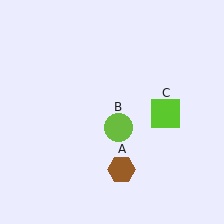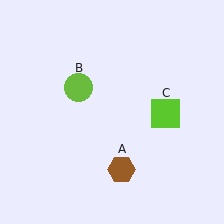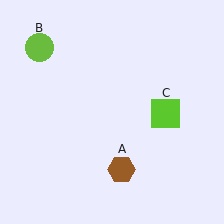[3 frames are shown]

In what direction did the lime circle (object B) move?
The lime circle (object B) moved up and to the left.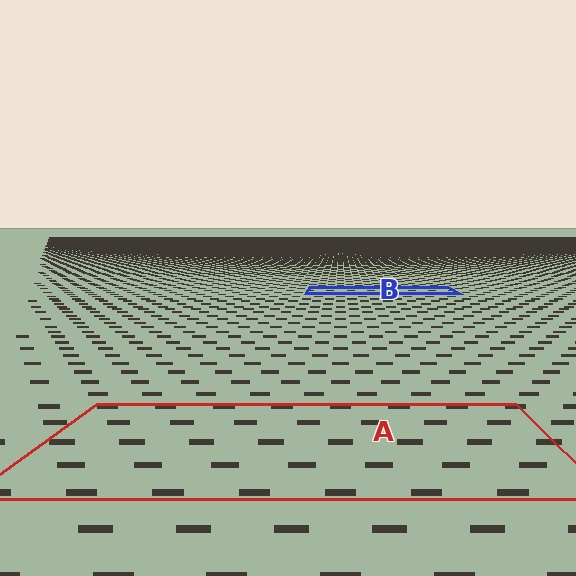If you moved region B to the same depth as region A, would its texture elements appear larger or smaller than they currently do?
They would appear larger. At a closer depth, the same texture elements are projected at a bigger on-screen size.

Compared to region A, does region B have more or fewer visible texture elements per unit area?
Region B has more texture elements per unit area — they are packed more densely because it is farther away.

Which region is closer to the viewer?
Region A is closer. The texture elements there are larger and more spread out.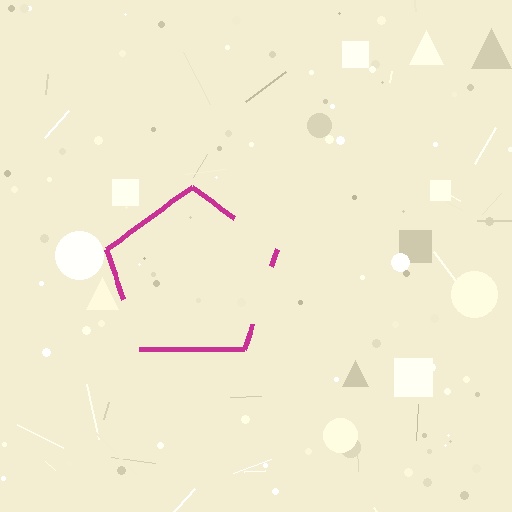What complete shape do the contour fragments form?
The contour fragments form a pentagon.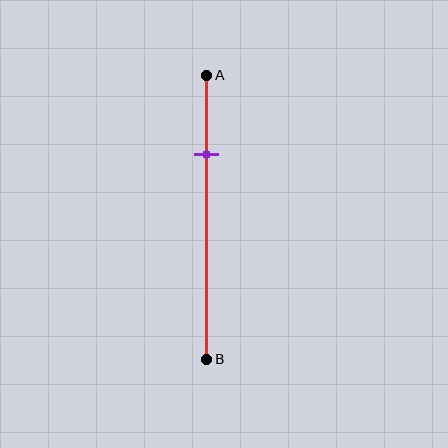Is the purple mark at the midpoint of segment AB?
No, the mark is at about 30% from A, not at the 50% midpoint.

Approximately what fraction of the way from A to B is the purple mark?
The purple mark is approximately 30% of the way from A to B.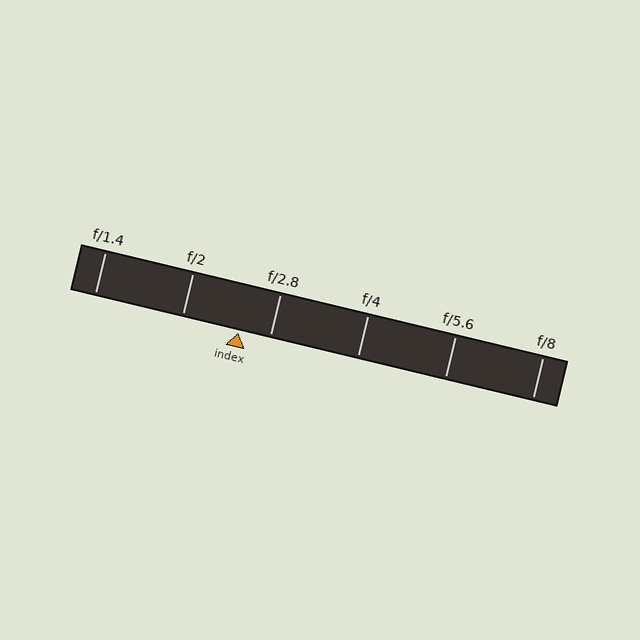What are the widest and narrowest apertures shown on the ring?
The widest aperture shown is f/1.4 and the narrowest is f/8.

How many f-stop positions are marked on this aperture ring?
There are 6 f-stop positions marked.